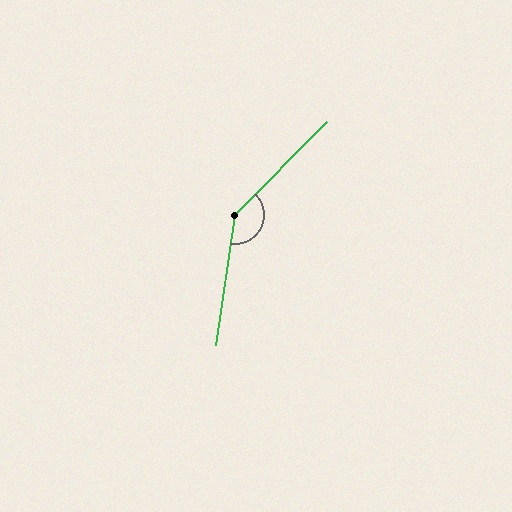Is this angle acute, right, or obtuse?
It is obtuse.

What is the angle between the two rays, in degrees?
Approximately 144 degrees.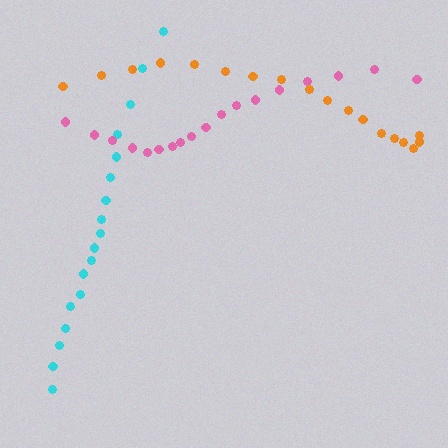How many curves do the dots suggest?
There are 3 distinct paths.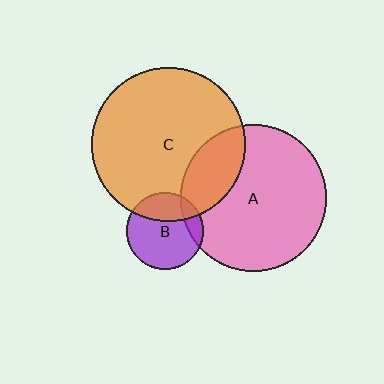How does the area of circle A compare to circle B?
Approximately 3.6 times.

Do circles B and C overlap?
Yes.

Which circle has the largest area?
Circle C (orange).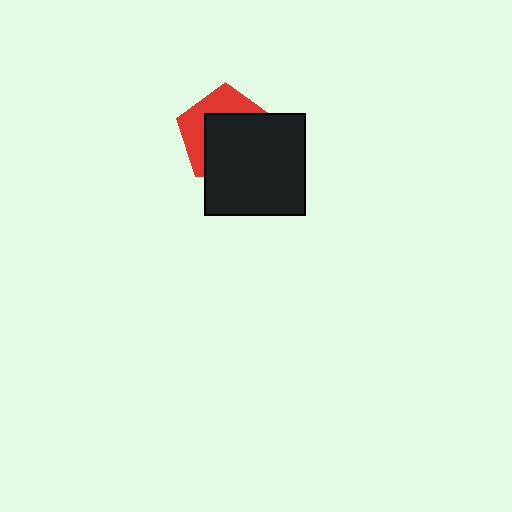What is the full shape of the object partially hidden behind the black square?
The partially hidden object is a red pentagon.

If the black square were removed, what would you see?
You would see the complete red pentagon.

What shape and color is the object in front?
The object in front is a black square.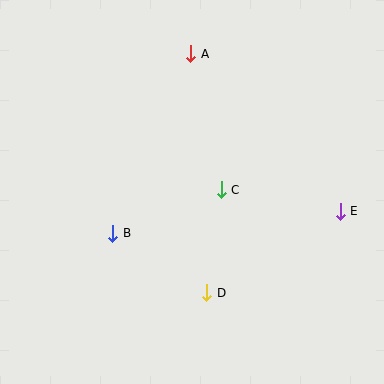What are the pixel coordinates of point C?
Point C is at (221, 190).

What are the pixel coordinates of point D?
Point D is at (207, 293).